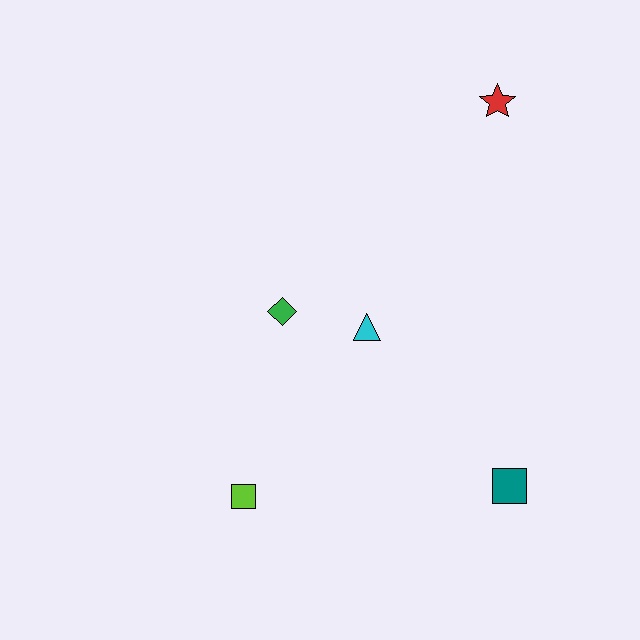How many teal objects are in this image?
There is 1 teal object.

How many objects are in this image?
There are 5 objects.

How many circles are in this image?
There are no circles.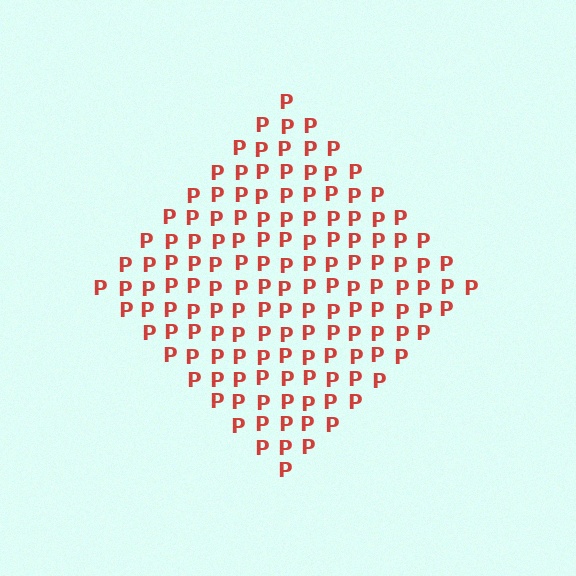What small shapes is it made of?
It is made of small letter P's.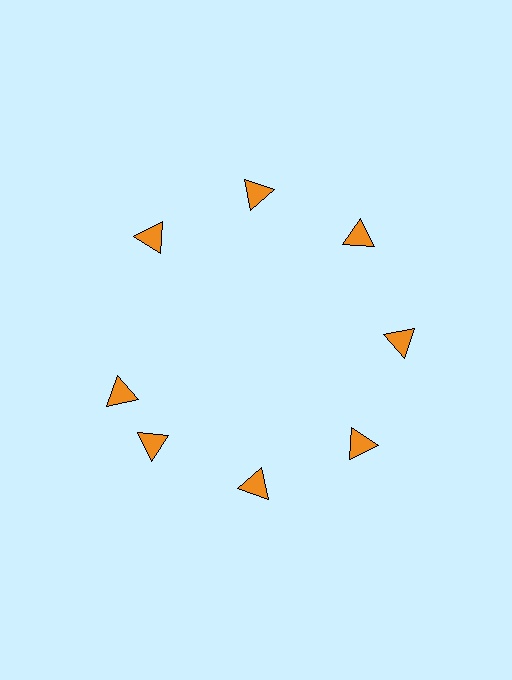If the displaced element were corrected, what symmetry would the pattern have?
It would have 8-fold rotational symmetry — the pattern would map onto itself every 45 degrees.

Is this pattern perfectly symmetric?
No. The 8 orange triangles are arranged in a ring, but one element near the 9 o'clock position is rotated out of alignment along the ring, breaking the 8-fold rotational symmetry.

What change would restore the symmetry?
The symmetry would be restored by rotating it back into even spacing with its neighbors so that all 8 triangles sit at equal angles and equal distance from the center.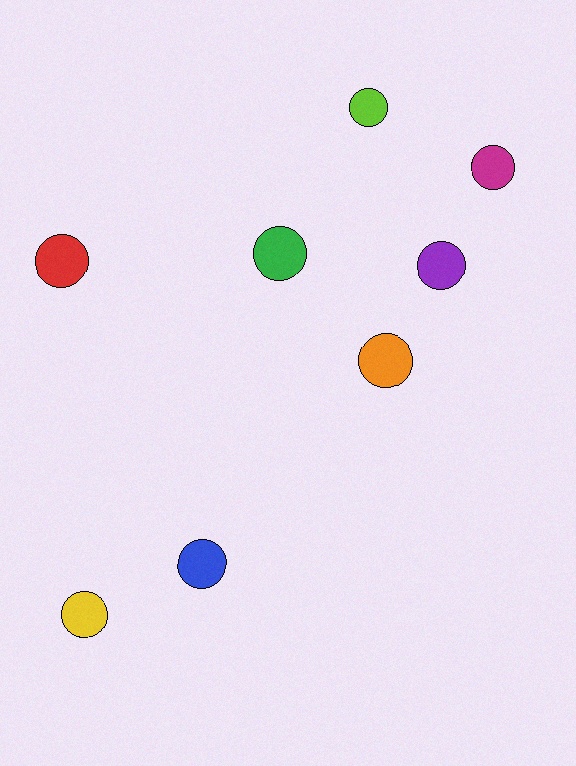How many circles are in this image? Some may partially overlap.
There are 8 circles.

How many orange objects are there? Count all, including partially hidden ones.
There is 1 orange object.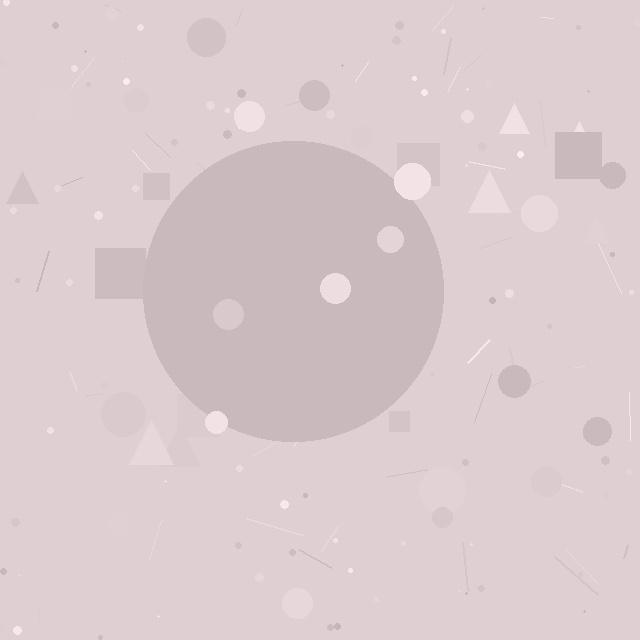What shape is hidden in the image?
A circle is hidden in the image.